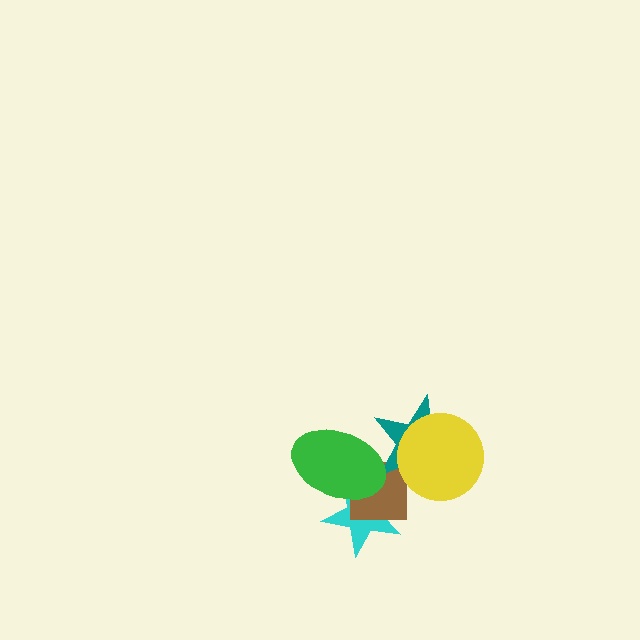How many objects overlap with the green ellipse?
3 objects overlap with the green ellipse.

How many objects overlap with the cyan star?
2 objects overlap with the cyan star.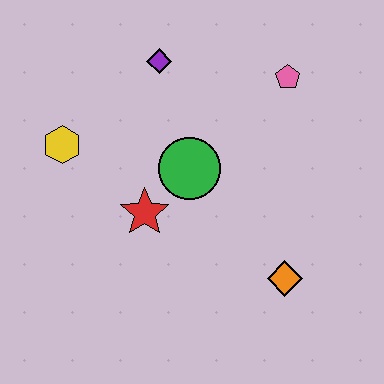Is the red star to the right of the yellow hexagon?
Yes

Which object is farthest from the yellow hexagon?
The orange diamond is farthest from the yellow hexagon.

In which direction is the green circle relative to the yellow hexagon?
The green circle is to the right of the yellow hexagon.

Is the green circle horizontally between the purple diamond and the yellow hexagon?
No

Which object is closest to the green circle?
The red star is closest to the green circle.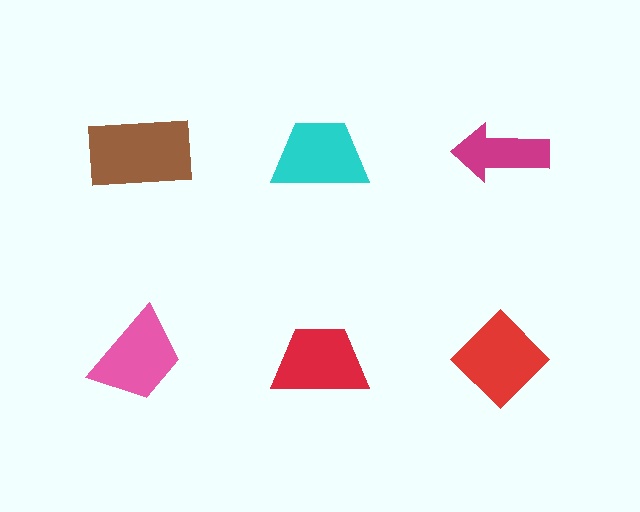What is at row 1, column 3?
A magenta arrow.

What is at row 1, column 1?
A brown rectangle.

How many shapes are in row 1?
3 shapes.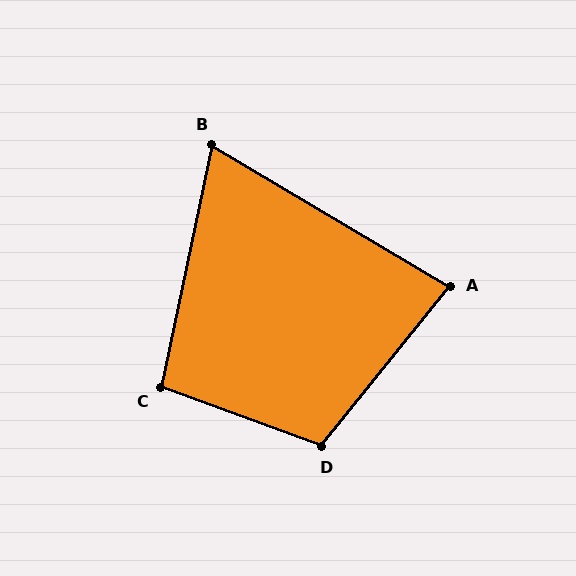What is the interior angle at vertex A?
Approximately 82 degrees (acute).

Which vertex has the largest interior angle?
D, at approximately 109 degrees.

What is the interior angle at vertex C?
Approximately 98 degrees (obtuse).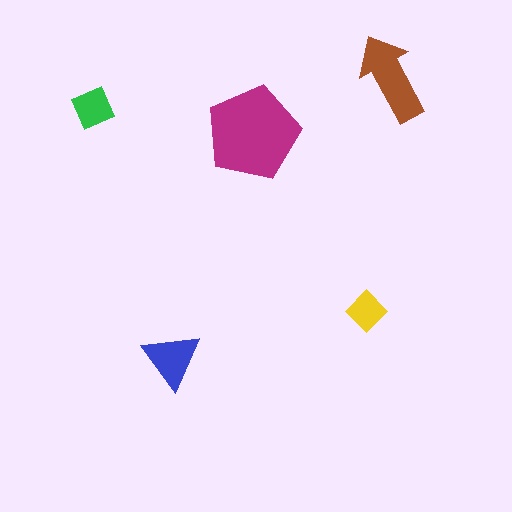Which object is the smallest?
The yellow diamond.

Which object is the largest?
The magenta pentagon.